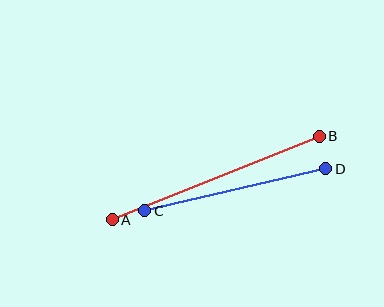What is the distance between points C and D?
The distance is approximately 186 pixels.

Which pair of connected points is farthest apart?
Points A and B are farthest apart.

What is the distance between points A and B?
The distance is approximately 223 pixels.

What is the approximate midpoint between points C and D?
The midpoint is at approximately (235, 190) pixels.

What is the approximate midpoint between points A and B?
The midpoint is at approximately (216, 178) pixels.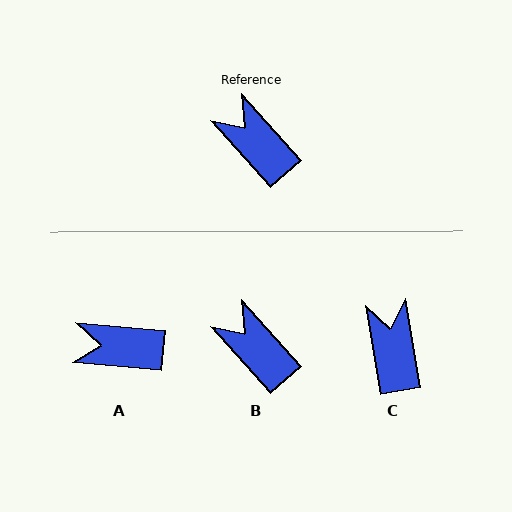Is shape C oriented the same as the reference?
No, it is off by about 32 degrees.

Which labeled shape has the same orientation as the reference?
B.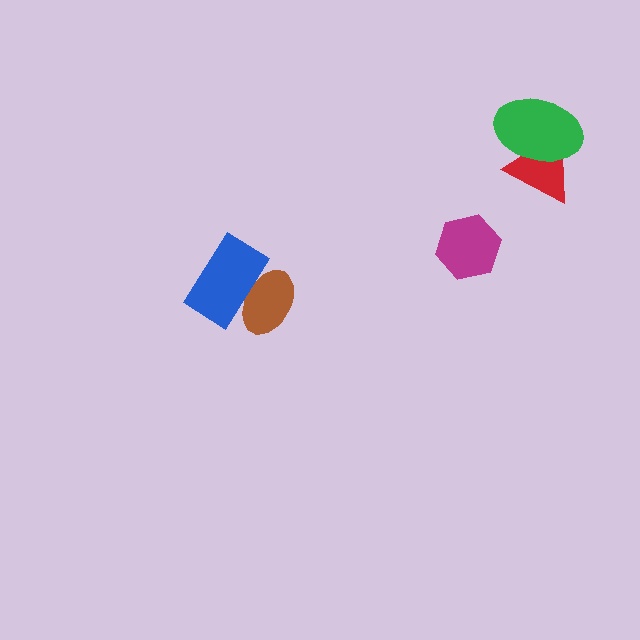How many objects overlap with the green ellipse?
1 object overlaps with the green ellipse.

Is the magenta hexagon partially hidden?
No, no other shape covers it.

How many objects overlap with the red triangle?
1 object overlaps with the red triangle.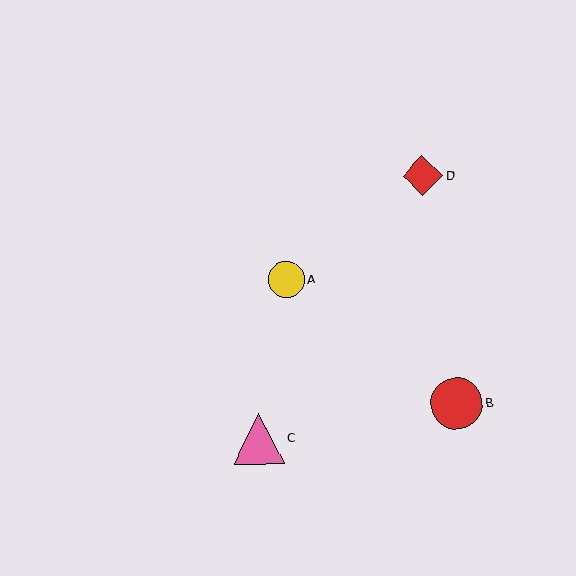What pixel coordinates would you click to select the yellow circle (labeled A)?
Click at (286, 280) to select the yellow circle A.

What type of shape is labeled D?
Shape D is a red diamond.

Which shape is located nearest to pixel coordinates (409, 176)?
The red diamond (labeled D) at (423, 176) is nearest to that location.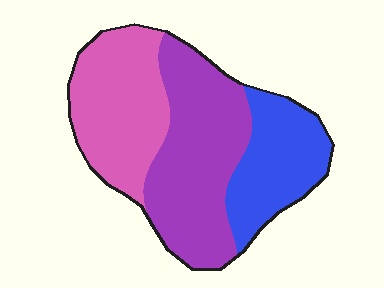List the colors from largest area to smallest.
From largest to smallest: purple, pink, blue.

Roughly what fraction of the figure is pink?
Pink covers 33% of the figure.